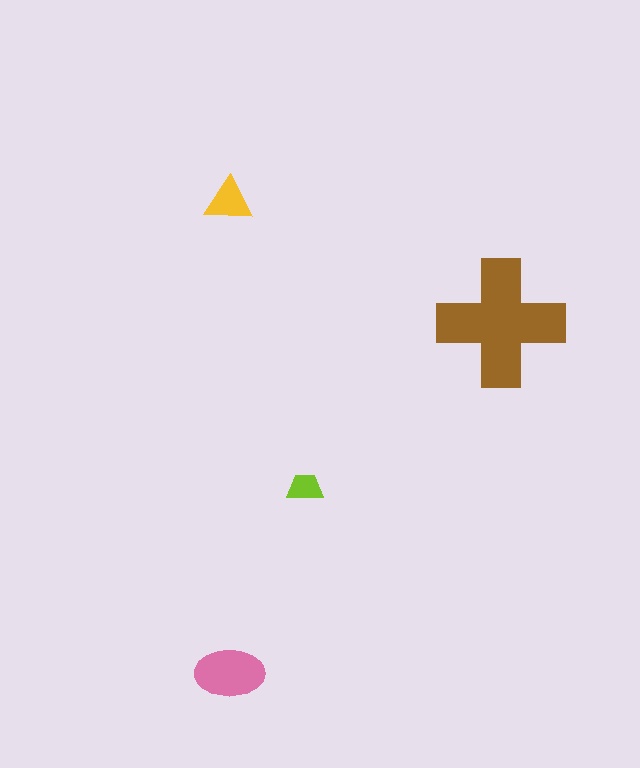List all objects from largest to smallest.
The brown cross, the pink ellipse, the yellow triangle, the lime trapezoid.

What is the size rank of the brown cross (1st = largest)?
1st.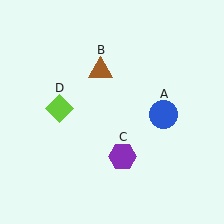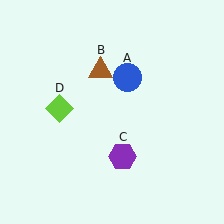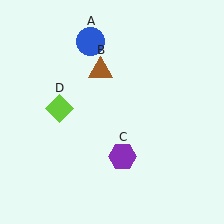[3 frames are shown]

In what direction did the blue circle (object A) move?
The blue circle (object A) moved up and to the left.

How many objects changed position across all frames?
1 object changed position: blue circle (object A).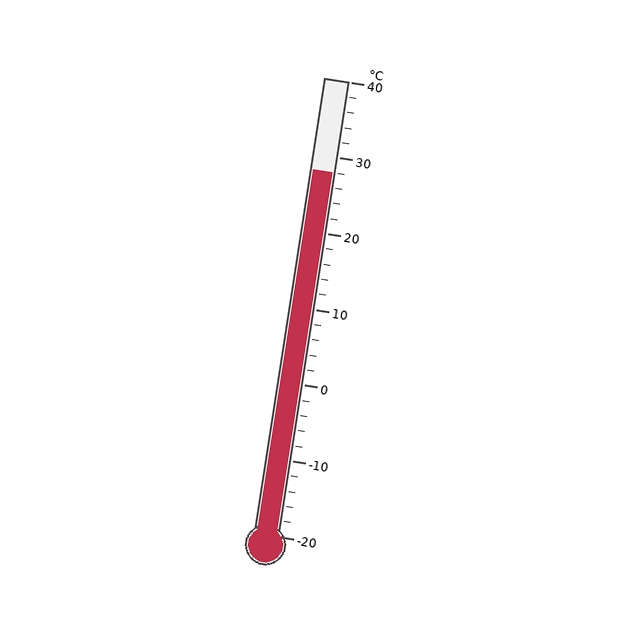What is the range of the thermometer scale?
The thermometer scale ranges from -20°C to 40°C.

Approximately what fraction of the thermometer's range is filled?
The thermometer is filled to approximately 80% of its range.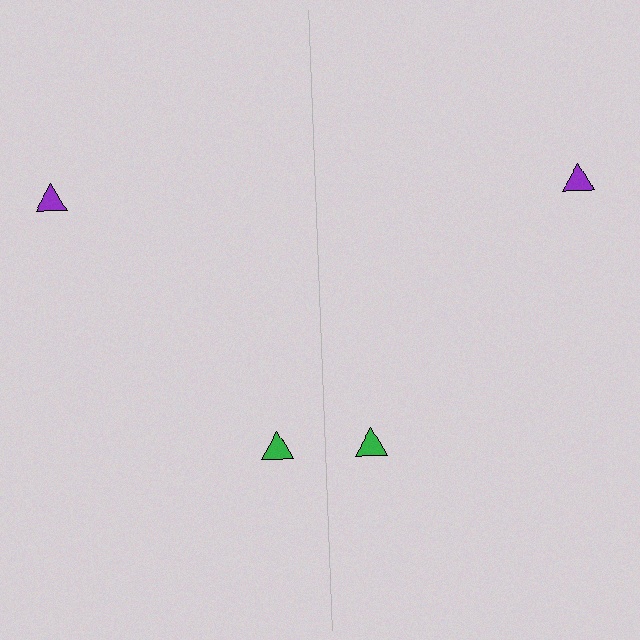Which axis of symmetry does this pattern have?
The pattern has a vertical axis of symmetry running through the center of the image.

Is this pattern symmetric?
Yes, this pattern has bilateral (reflection) symmetry.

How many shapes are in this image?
There are 4 shapes in this image.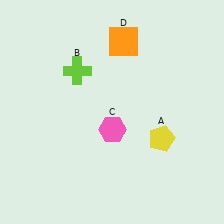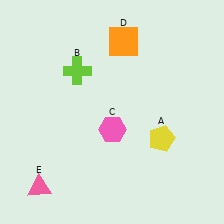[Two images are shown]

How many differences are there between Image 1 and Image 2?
There is 1 difference between the two images.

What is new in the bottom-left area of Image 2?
A pink triangle (E) was added in the bottom-left area of Image 2.